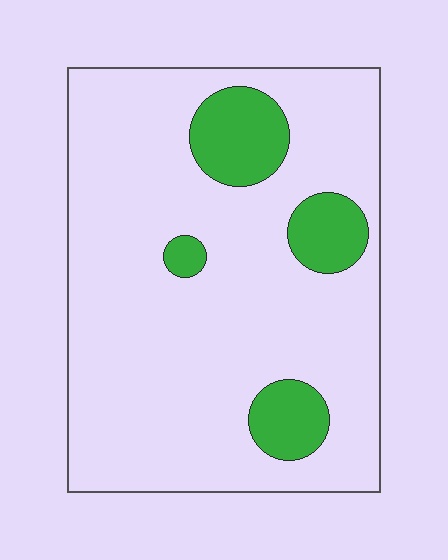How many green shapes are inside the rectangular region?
4.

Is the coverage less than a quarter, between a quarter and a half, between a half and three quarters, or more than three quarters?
Less than a quarter.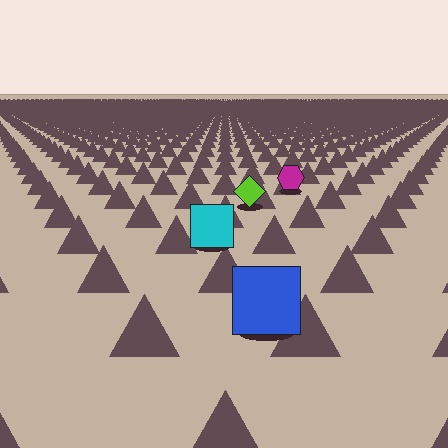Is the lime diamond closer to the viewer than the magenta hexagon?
Yes. The lime diamond is closer — you can tell from the texture gradient: the ground texture is coarser near it.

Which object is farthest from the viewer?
The magenta hexagon is farthest from the viewer. It appears smaller and the ground texture around it is denser.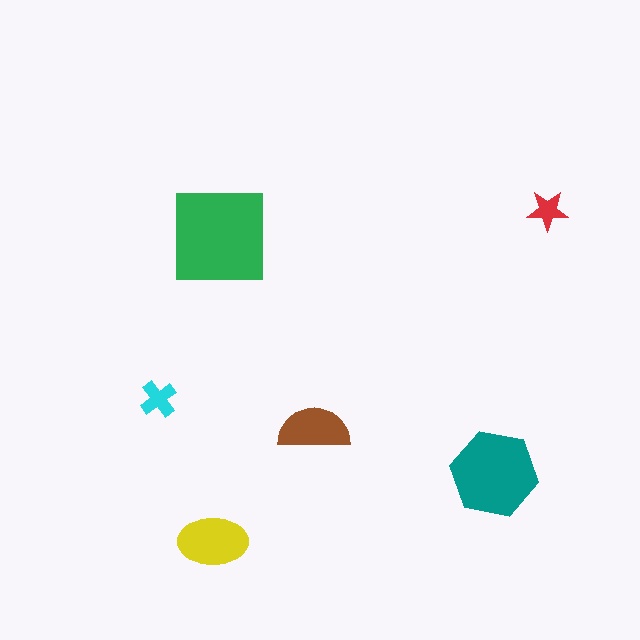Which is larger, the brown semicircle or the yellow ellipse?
The yellow ellipse.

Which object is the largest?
The green square.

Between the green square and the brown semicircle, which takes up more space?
The green square.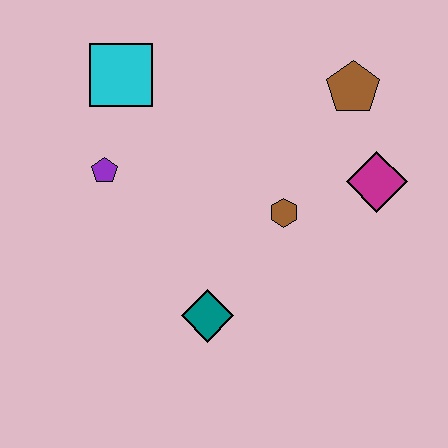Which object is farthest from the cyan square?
The magenta diamond is farthest from the cyan square.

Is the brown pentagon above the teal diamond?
Yes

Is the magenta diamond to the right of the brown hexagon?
Yes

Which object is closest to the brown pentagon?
The magenta diamond is closest to the brown pentagon.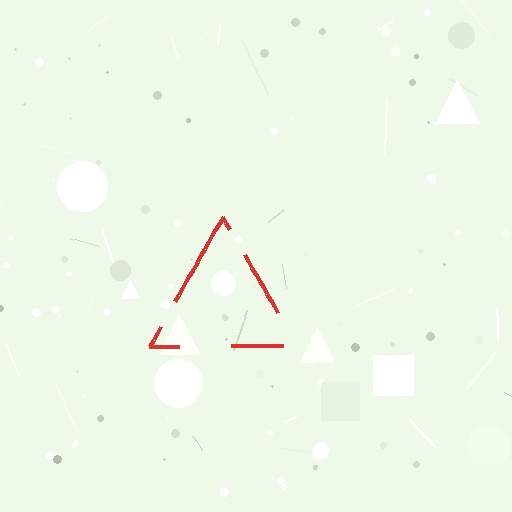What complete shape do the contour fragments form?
The contour fragments form a triangle.